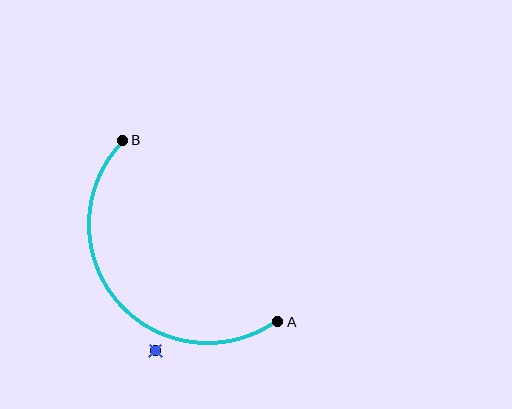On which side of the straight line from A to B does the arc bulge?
The arc bulges below and to the left of the straight line connecting A and B.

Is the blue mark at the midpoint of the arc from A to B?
No — the blue mark does not lie on the arc at all. It sits slightly outside the curve.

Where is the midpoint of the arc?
The arc midpoint is the point on the curve farthest from the straight line joining A and B. It sits below and to the left of that line.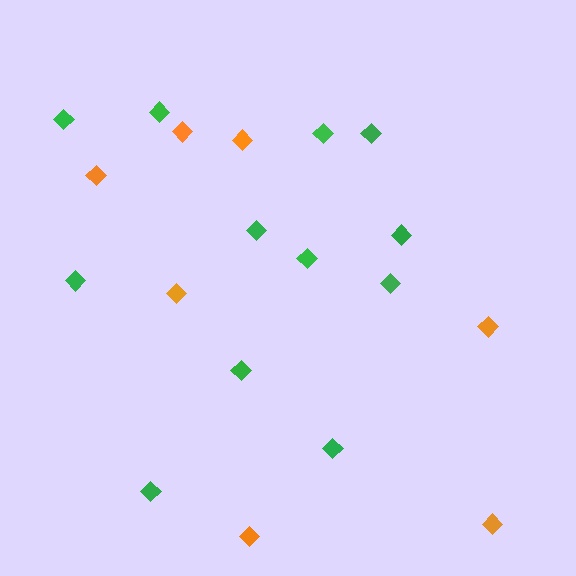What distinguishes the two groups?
There are 2 groups: one group of green diamonds (12) and one group of orange diamonds (7).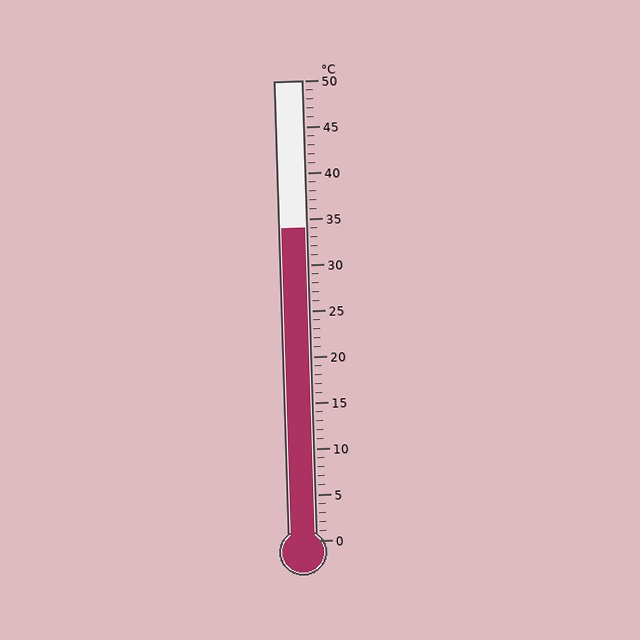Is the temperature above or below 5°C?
The temperature is above 5°C.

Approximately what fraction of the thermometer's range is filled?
The thermometer is filled to approximately 70% of its range.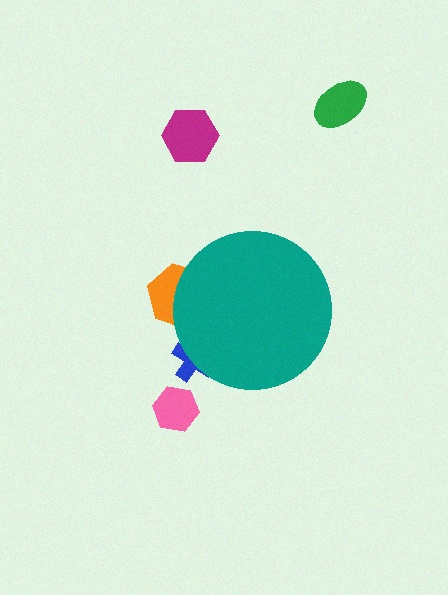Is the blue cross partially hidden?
Yes, the blue cross is partially hidden behind the teal circle.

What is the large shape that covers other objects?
A teal circle.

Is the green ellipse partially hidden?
No, the green ellipse is fully visible.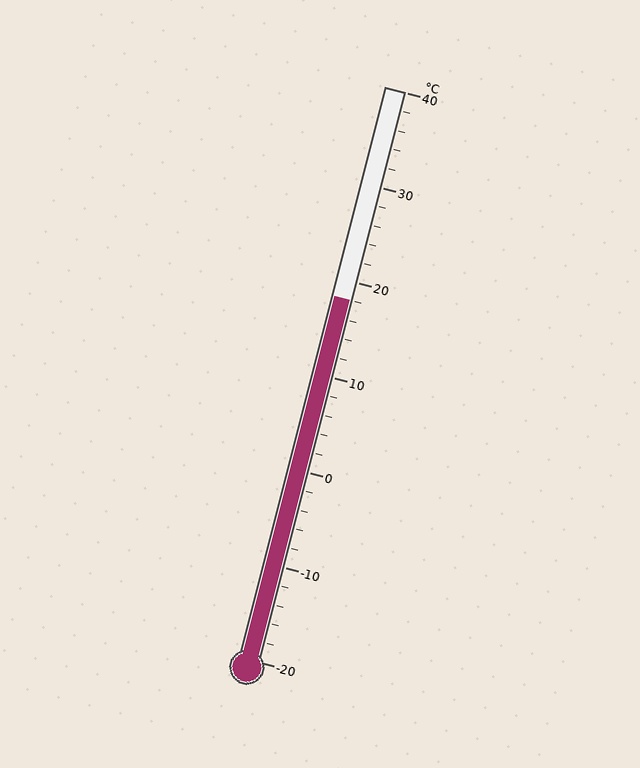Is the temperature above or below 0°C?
The temperature is above 0°C.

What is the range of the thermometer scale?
The thermometer scale ranges from -20°C to 40°C.